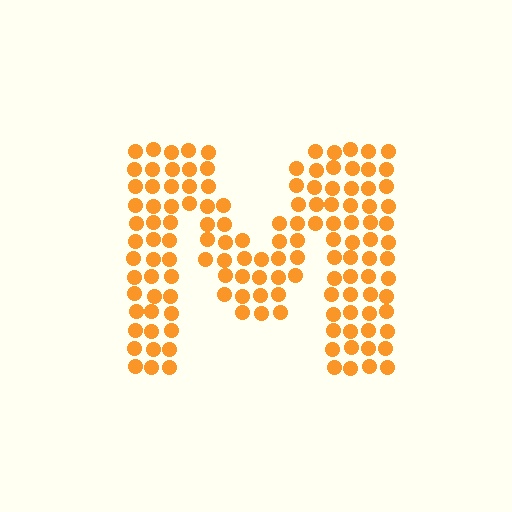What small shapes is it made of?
It is made of small circles.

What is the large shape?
The large shape is the letter M.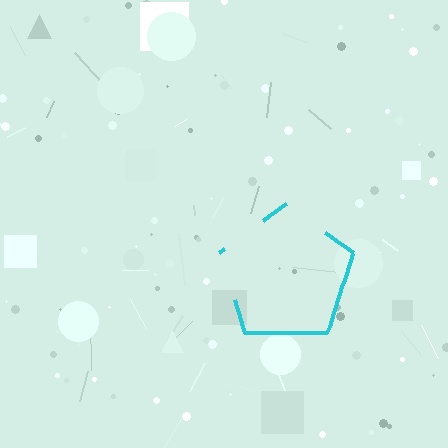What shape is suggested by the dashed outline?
The dashed outline suggests a pentagon.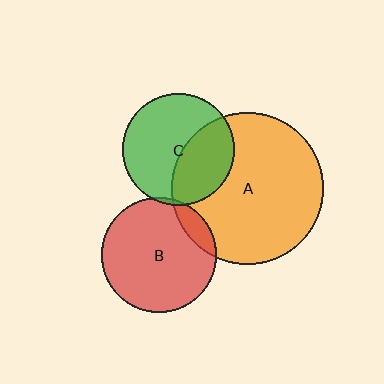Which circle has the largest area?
Circle A (orange).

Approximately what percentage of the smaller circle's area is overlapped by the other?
Approximately 10%.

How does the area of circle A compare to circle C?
Approximately 1.9 times.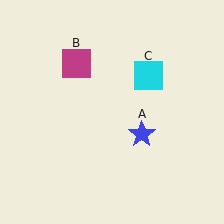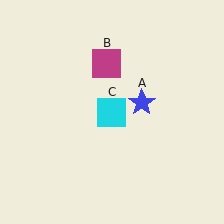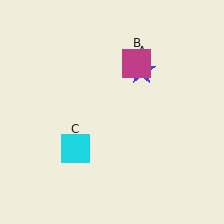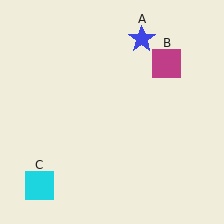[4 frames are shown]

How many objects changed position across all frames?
3 objects changed position: blue star (object A), magenta square (object B), cyan square (object C).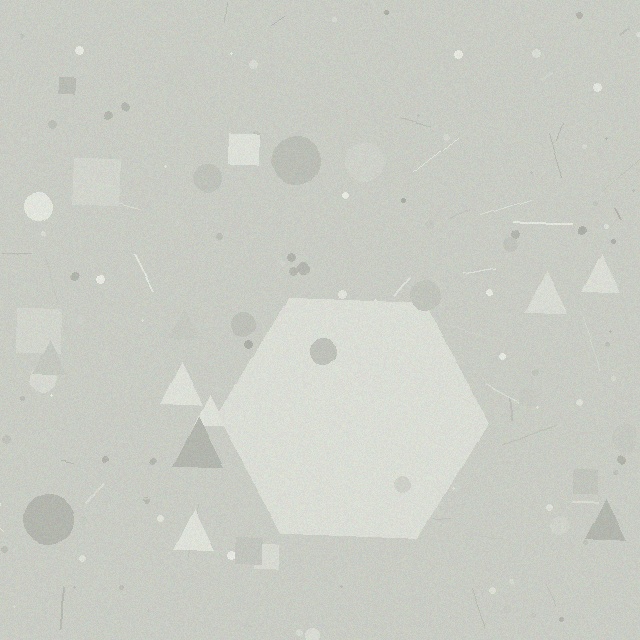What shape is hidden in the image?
A hexagon is hidden in the image.